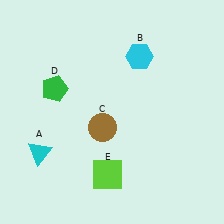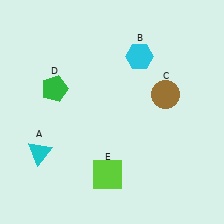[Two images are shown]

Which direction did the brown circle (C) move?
The brown circle (C) moved right.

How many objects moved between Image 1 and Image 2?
1 object moved between the two images.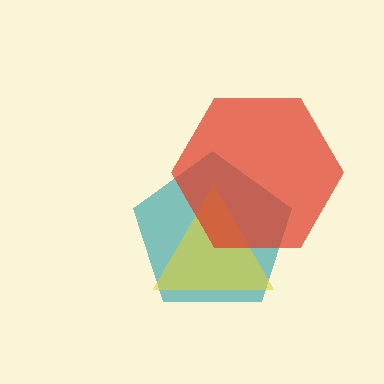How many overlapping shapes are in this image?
There are 3 overlapping shapes in the image.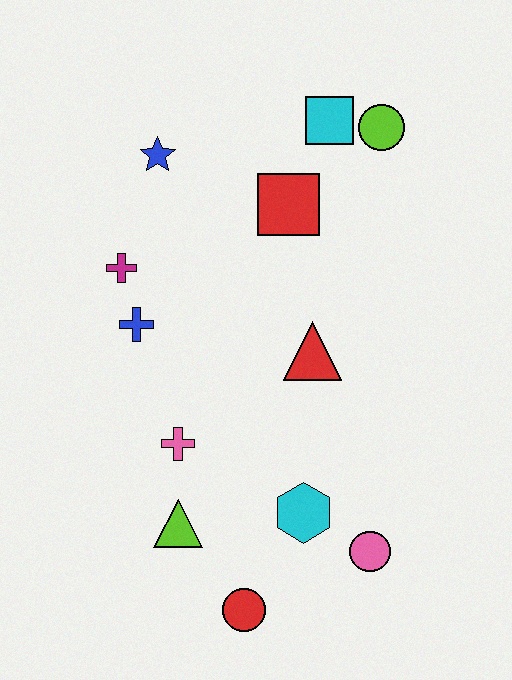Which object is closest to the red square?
The cyan square is closest to the red square.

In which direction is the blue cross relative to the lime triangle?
The blue cross is above the lime triangle.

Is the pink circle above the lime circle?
No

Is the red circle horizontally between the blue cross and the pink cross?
No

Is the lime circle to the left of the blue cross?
No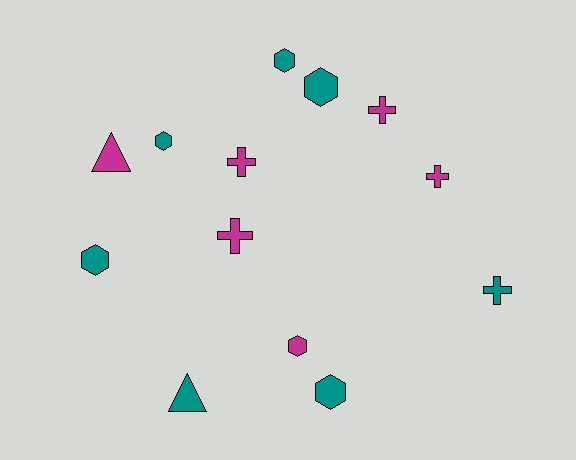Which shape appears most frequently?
Hexagon, with 6 objects.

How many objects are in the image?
There are 13 objects.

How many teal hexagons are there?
There are 5 teal hexagons.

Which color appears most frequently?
Teal, with 7 objects.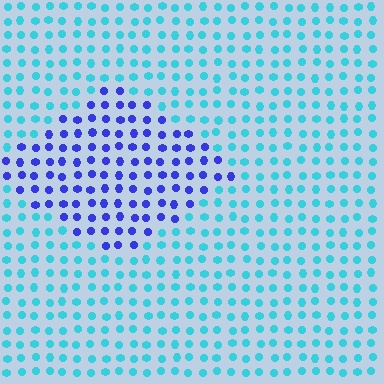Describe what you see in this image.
The image is filled with small cyan elements in a uniform arrangement. A diamond-shaped region is visible where the elements are tinted to a slightly different hue, forming a subtle color boundary.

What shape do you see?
I see a diamond.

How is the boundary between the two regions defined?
The boundary is defined purely by a slight shift in hue (about 54 degrees). Spacing, size, and orientation are identical on both sides.